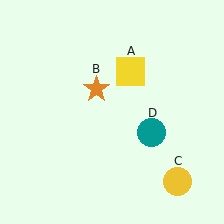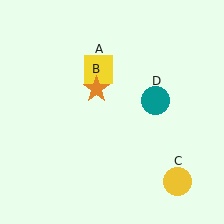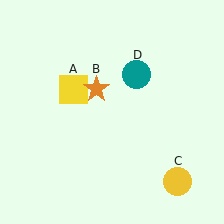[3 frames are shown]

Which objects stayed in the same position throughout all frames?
Orange star (object B) and yellow circle (object C) remained stationary.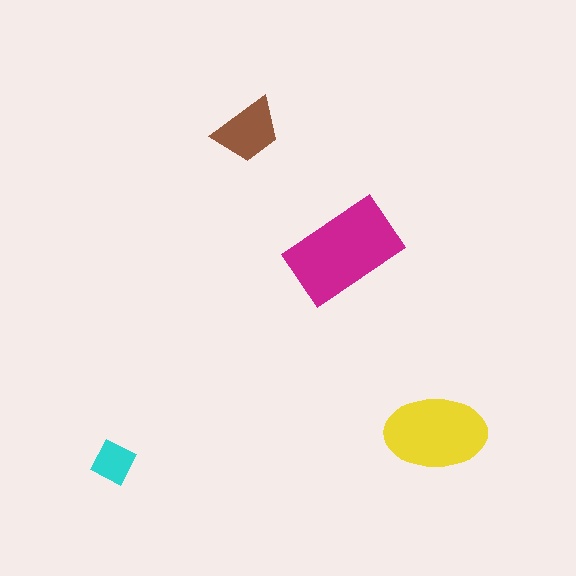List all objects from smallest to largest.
The cyan square, the brown trapezoid, the yellow ellipse, the magenta rectangle.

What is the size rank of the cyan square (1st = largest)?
4th.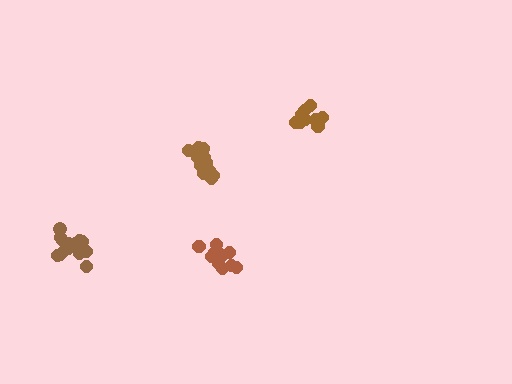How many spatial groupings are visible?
There are 4 spatial groupings.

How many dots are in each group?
Group 1: 10 dots, Group 2: 11 dots, Group 3: 15 dots, Group 4: 13 dots (49 total).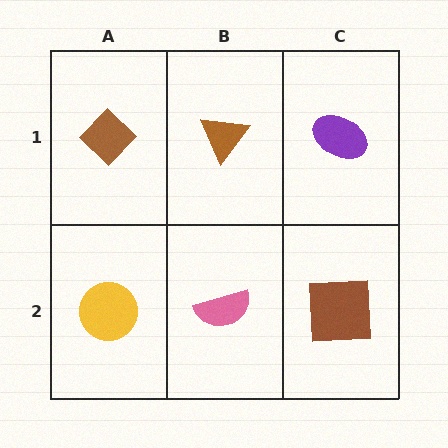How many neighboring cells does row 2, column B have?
3.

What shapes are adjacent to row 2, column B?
A brown triangle (row 1, column B), a yellow circle (row 2, column A), a brown square (row 2, column C).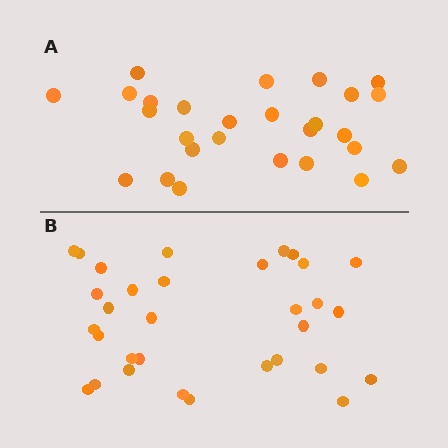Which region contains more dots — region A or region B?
Region B (the bottom region) has more dots.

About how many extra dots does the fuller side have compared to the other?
Region B has about 5 more dots than region A.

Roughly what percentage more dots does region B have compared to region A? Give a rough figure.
About 20% more.